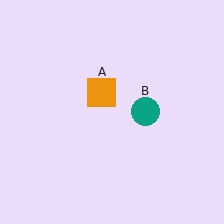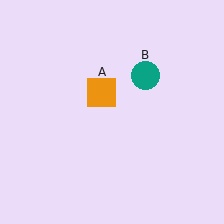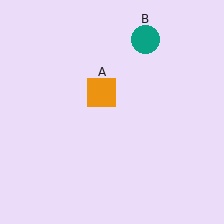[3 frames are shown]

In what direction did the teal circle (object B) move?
The teal circle (object B) moved up.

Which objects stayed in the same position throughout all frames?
Orange square (object A) remained stationary.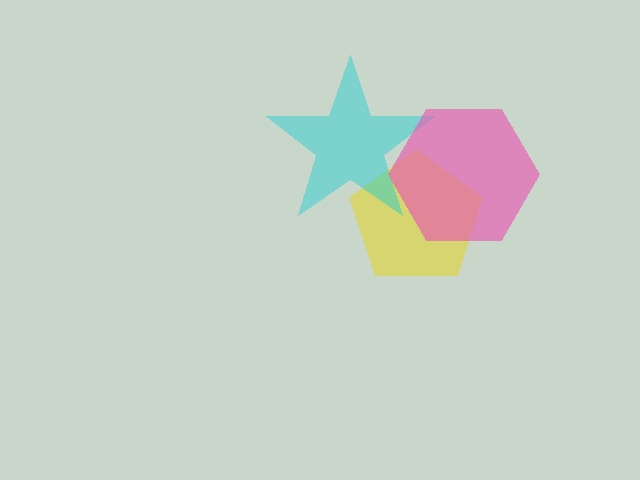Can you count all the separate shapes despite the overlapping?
Yes, there are 3 separate shapes.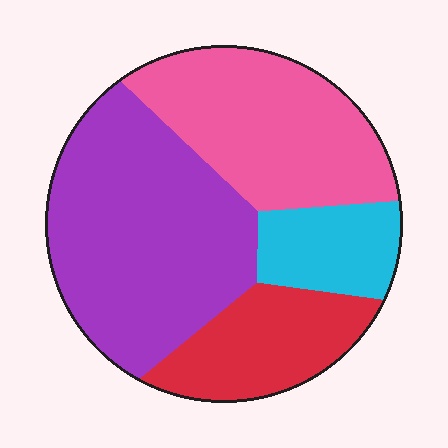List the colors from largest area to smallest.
From largest to smallest: purple, pink, red, cyan.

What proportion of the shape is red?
Red takes up between a sixth and a third of the shape.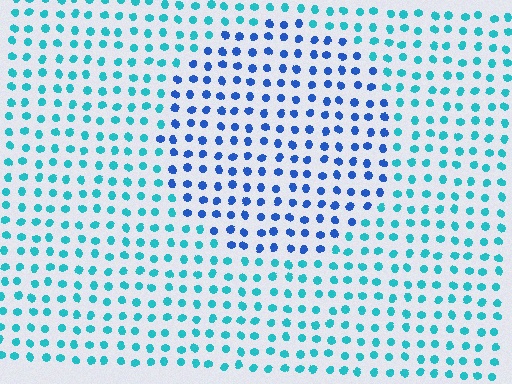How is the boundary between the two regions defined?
The boundary is defined purely by a slight shift in hue (about 39 degrees). Spacing, size, and orientation are identical on both sides.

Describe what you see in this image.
The image is filled with small cyan elements in a uniform arrangement. A circle-shaped region is visible where the elements are tinted to a slightly different hue, forming a subtle color boundary.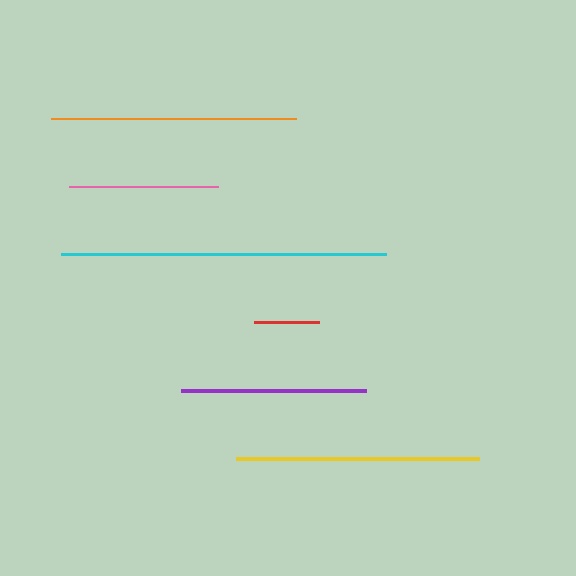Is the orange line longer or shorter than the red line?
The orange line is longer than the red line.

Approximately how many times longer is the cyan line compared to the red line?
The cyan line is approximately 5.0 times the length of the red line.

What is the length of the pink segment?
The pink segment is approximately 149 pixels long.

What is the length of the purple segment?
The purple segment is approximately 185 pixels long.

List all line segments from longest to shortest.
From longest to shortest: cyan, orange, yellow, purple, pink, red.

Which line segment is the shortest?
The red line is the shortest at approximately 65 pixels.